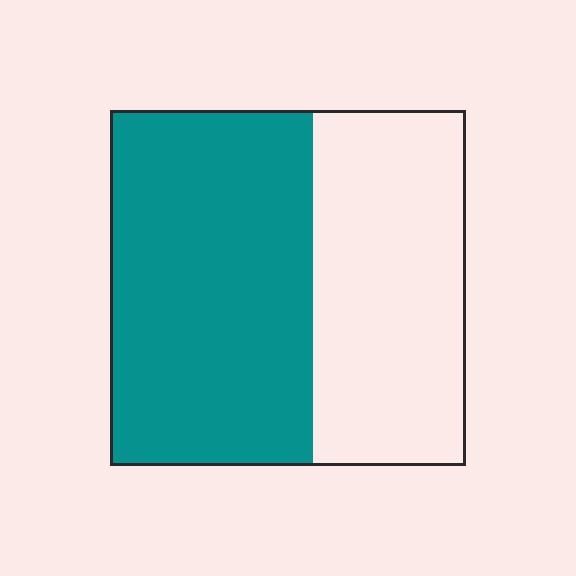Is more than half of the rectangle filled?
Yes.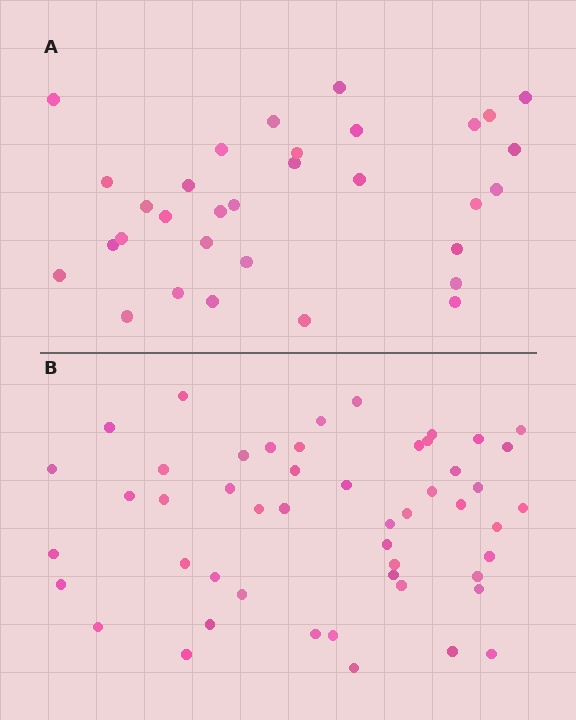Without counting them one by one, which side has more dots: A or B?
Region B (the bottom region) has more dots.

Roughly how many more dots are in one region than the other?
Region B has approximately 20 more dots than region A.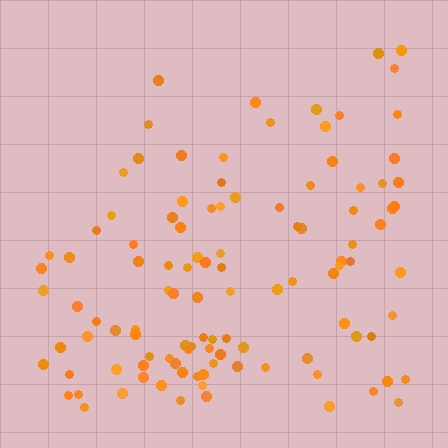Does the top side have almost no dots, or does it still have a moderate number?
Still a moderate number, just noticeably fewer than the bottom.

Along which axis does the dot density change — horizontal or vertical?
Vertical.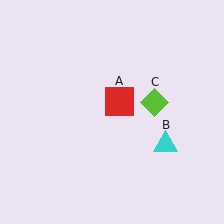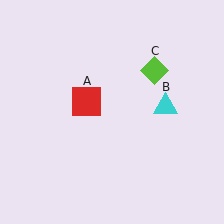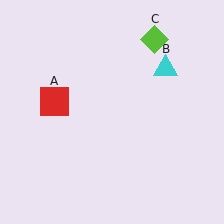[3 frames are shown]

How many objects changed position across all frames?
3 objects changed position: red square (object A), cyan triangle (object B), lime diamond (object C).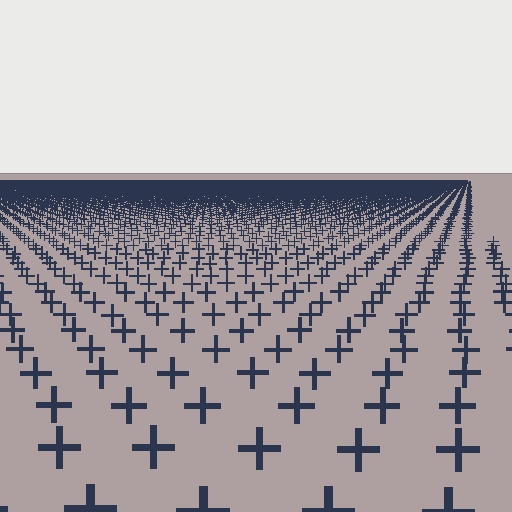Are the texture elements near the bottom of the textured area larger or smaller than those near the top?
Larger. Near the bottom, elements are closer to the viewer and appear at a bigger on-screen size.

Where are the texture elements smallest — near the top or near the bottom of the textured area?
Near the top.